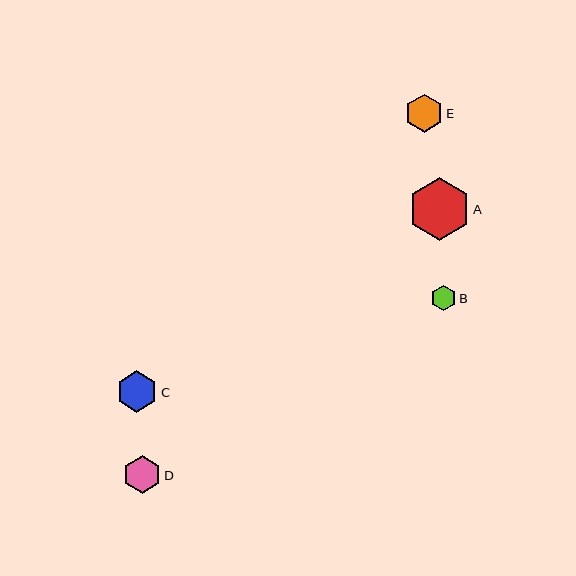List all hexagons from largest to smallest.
From largest to smallest: A, C, E, D, B.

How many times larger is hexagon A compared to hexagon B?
Hexagon A is approximately 2.5 times the size of hexagon B.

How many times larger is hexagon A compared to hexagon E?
Hexagon A is approximately 1.6 times the size of hexagon E.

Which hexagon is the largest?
Hexagon A is the largest with a size of approximately 62 pixels.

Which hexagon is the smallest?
Hexagon B is the smallest with a size of approximately 25 pixels.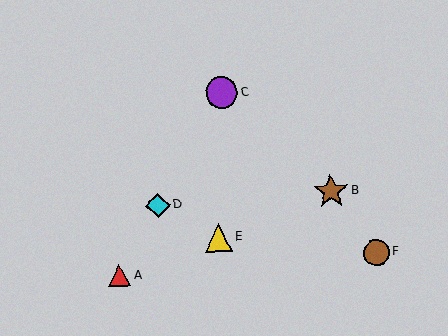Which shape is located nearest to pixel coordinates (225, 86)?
The purple circle (labeled C) at (222, 93) is nearest to that location.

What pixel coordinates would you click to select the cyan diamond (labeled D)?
Click at (158, 205) to select the cyan diamond D.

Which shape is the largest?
The brown star (labeled B) is the largest.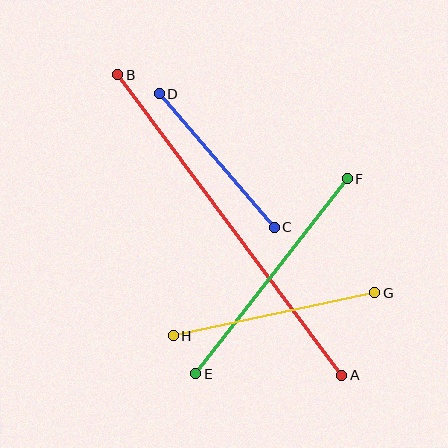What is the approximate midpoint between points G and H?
The midpoint is at approximately (274, 314) pixels.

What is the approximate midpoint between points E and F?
The midpoint is at approximately (272, 276) pixels.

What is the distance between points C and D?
The distance is approximately 176 pixels.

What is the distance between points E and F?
The distance is approximately 247 pixels.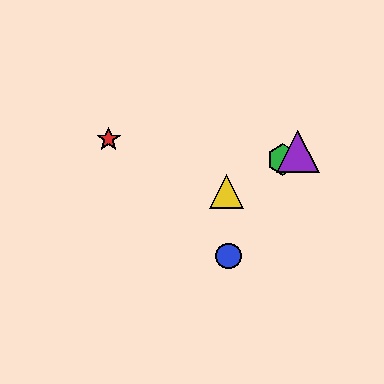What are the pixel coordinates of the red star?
The red star is at (109, 139).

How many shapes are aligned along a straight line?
3 shapes (the green hexagon, the yellow triangle, the purple triangle) are aligned along a straight line.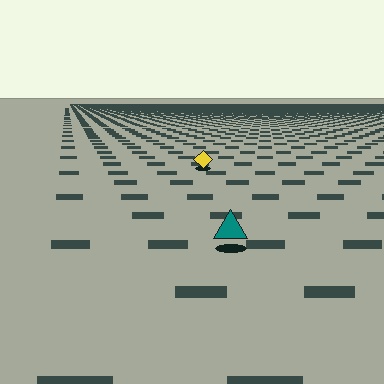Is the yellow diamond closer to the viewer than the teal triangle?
No. The teal triangle is closer — you can tell from the texture gradient: the ground texture is coarser near it.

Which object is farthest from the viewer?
The yellow diamond is farthest from the viewer. It appears smaller and the ground texture around it is denser.